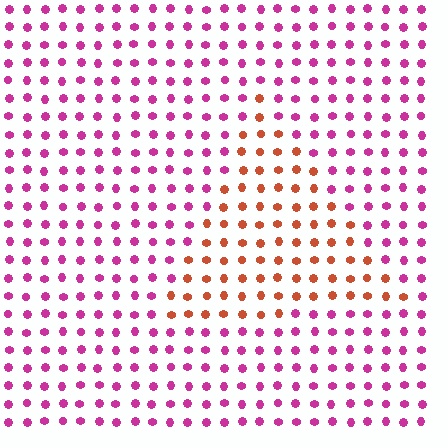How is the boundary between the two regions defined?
The boundary is defined purely by a slight shift in hue (about 53 degrees). Spacing, size, and orientation are identical on both sides.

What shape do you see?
I see a triangle.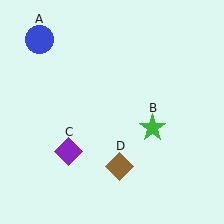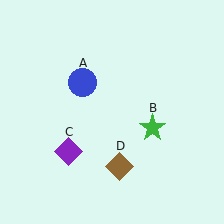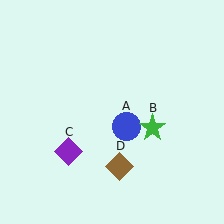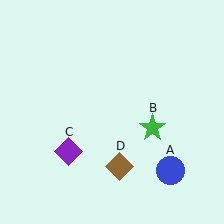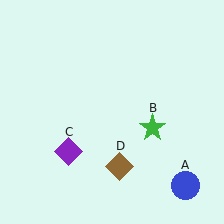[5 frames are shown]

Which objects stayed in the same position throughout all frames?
Green star (object B) and purple diamond (object C) and brown diamond (object D) remained stationary.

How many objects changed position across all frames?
1 object changed position: blue circle (object A).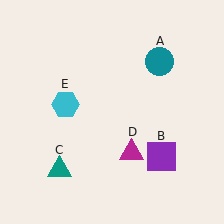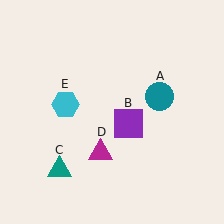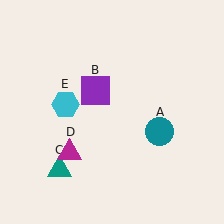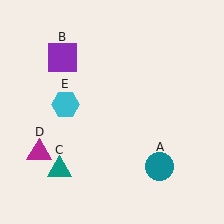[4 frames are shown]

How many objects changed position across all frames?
3 objects changed position: teal circle (object A), purple square (object B), magenta triangle (object D).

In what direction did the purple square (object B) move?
The purple square (object B) moved up and to the left.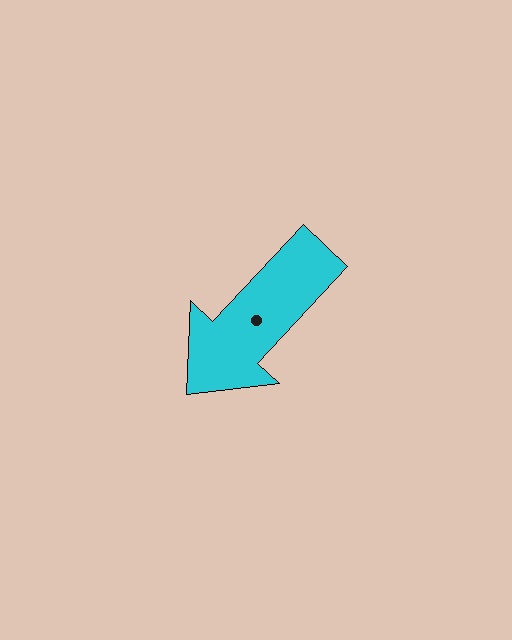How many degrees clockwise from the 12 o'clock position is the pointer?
Approximately 223 degrees.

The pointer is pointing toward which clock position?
Roughly 7 o'clock.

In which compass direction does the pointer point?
Southwest.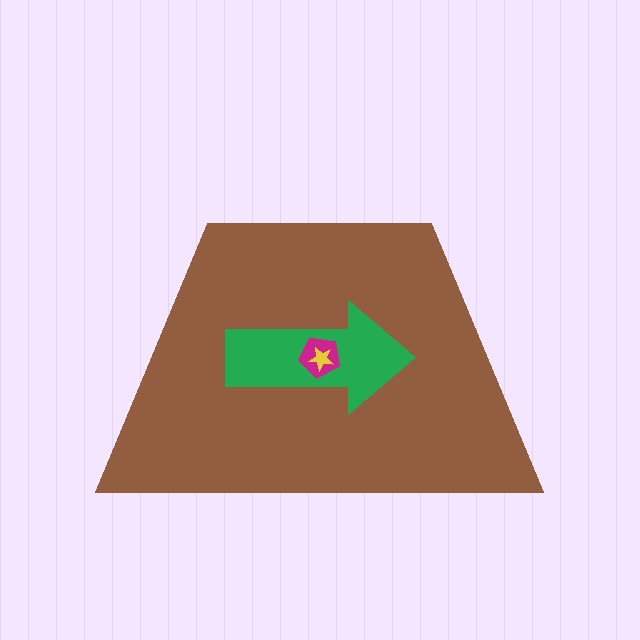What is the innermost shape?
The yellow star.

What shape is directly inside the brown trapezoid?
The green arrow.